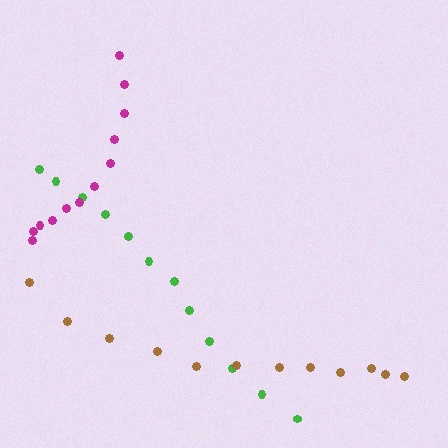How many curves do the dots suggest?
There are 3 distinct paths.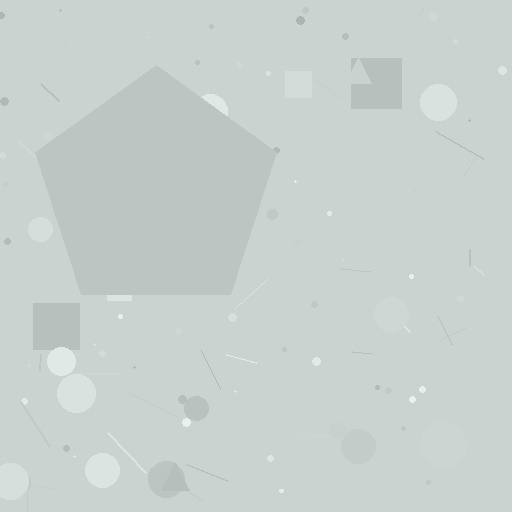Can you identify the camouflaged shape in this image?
The camouflaged shape is a pentagon.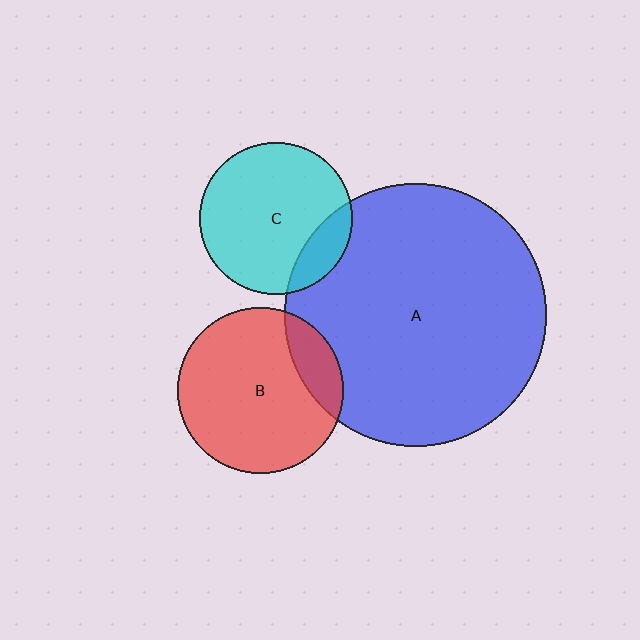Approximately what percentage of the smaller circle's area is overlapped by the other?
Approximately 15%.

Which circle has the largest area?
Circle A (blue).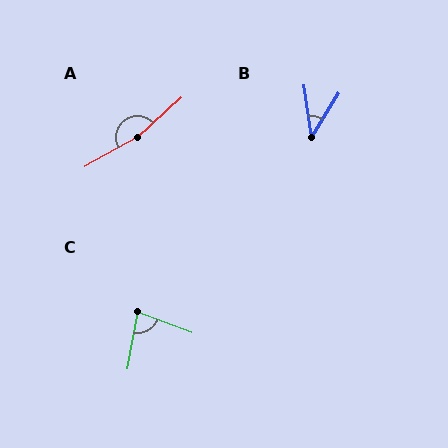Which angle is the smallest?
B, at approximately 40 degrees.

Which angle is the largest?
A, at approximately 167 degrees.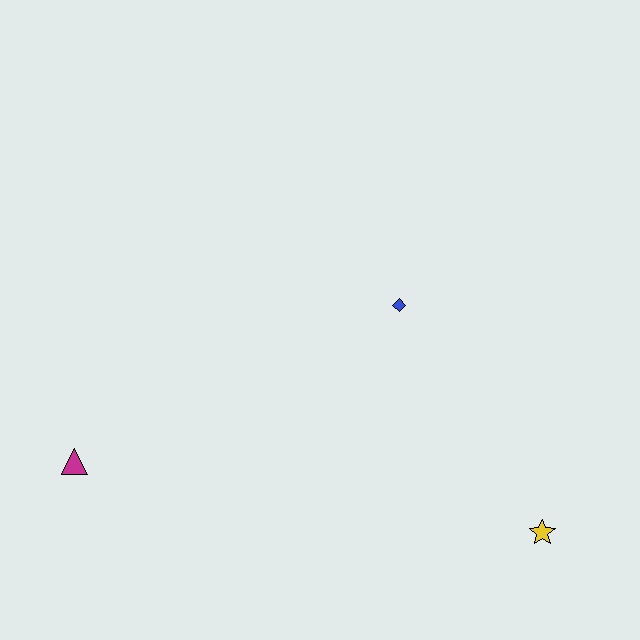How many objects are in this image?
There are 3 objects.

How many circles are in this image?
There are no circles.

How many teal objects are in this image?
There are no teal objects.